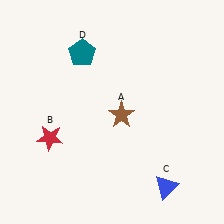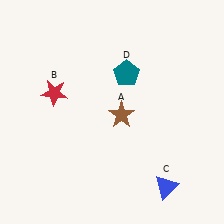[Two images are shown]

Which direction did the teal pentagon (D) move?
The teal pentagon (D) moved right.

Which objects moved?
The objects that moved are: the red star (B), the teal pentagon (D).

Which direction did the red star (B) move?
The red star (B) moved up.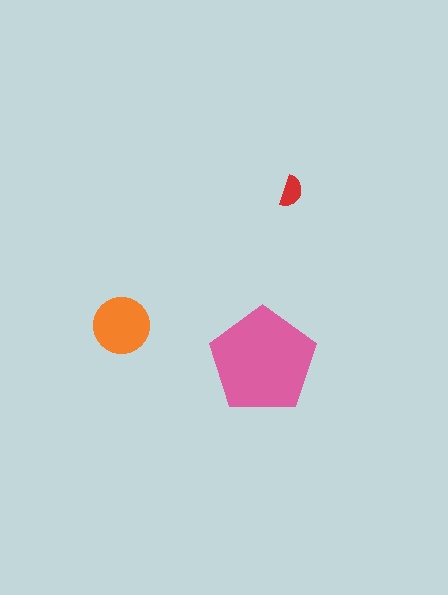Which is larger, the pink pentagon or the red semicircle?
The pink pentagon.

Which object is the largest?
The pink pentagon.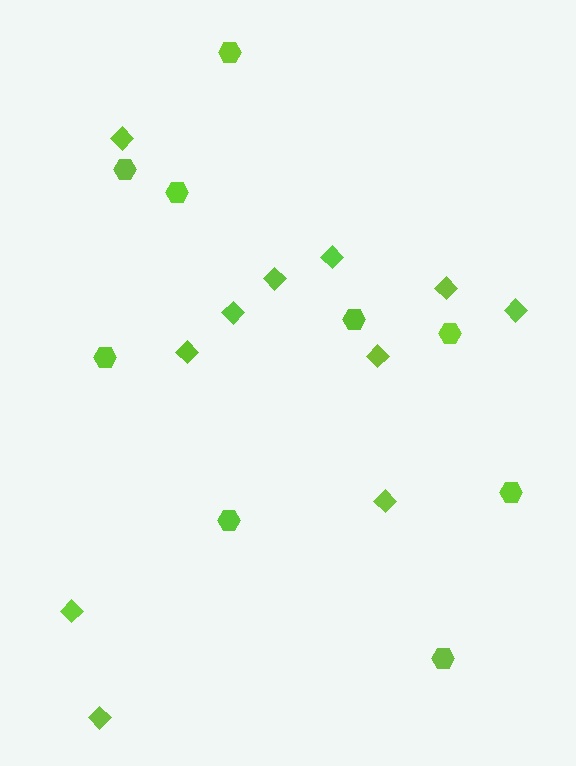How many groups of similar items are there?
There are 2 groups: one group of hexagons (9) and one group of diamonds (11).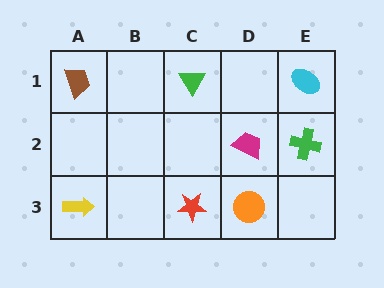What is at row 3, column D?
An orange circle.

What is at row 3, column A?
A yellow arrow.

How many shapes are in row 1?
3 shapes.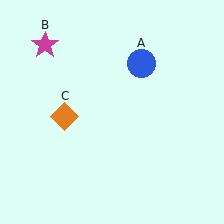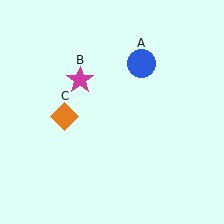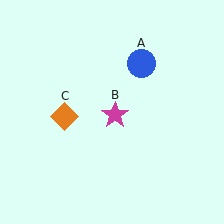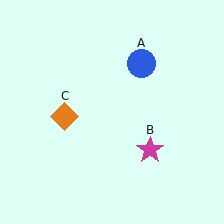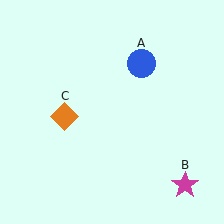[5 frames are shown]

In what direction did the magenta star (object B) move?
The magenta star (object B) moved down and to the right.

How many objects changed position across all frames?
1 object changed position: magenta star (object B).